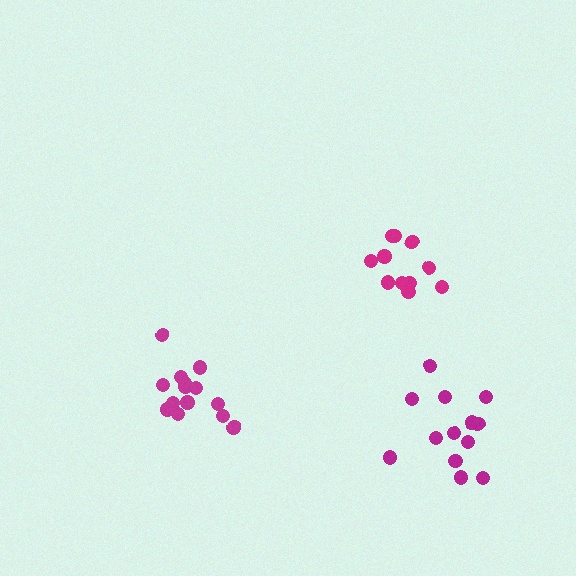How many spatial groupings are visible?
There are 3 spatial groupings.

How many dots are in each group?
Group 1: 13 dots, Group 2: 14 dots, Group 3: 11 dots (38 total).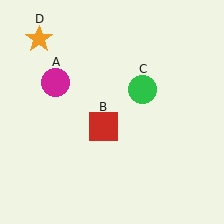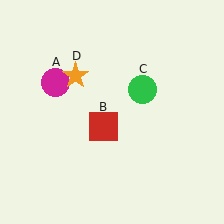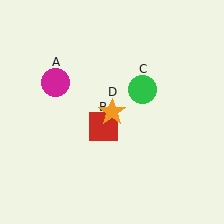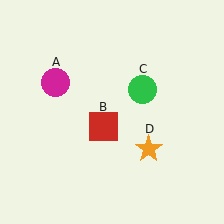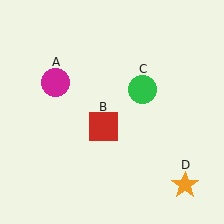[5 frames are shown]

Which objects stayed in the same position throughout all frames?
Magenta circle (object A) and red square (object B) and green circle (object C) remained stationary.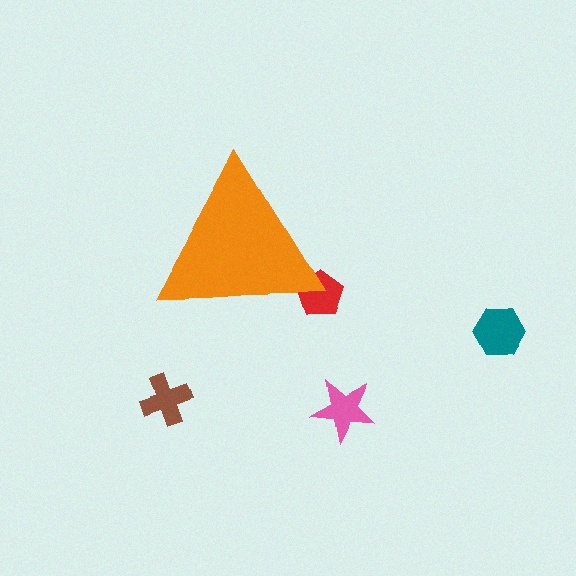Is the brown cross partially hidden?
No, the brown cross is fully visible.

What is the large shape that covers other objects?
An orange triangle.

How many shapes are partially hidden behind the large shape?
1 shape is partially hidden.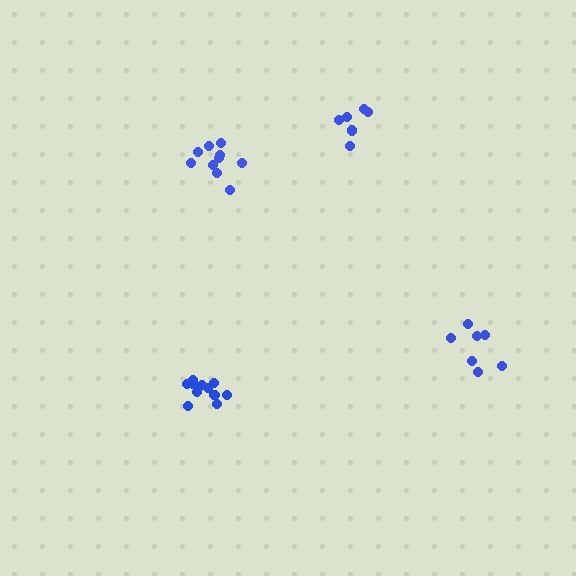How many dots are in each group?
Group 1: 7 dots, Group 2: 10 dots, Group 3: 11 dots, Group 4: 6 dots (34 total).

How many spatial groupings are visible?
There are 4 spatial groupings.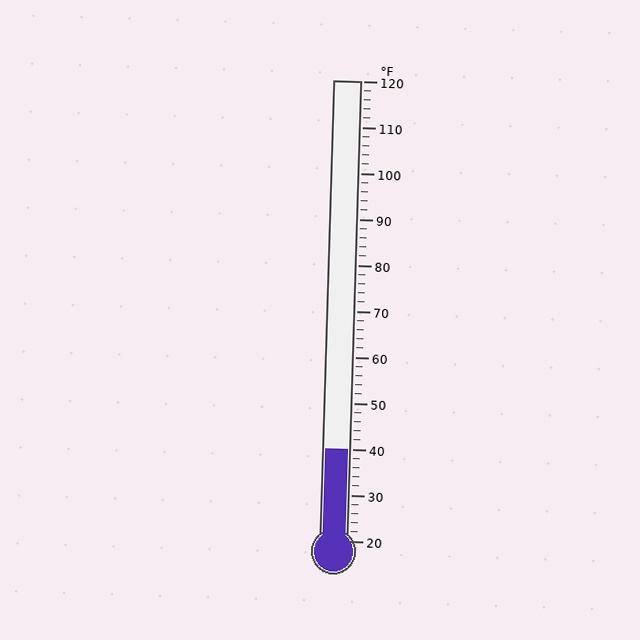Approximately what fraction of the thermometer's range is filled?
The thermometer is filled to approximately 20% of its range.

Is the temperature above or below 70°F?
The temperature is below 70°F.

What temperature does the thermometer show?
The thermometer shows approximately 40°F.